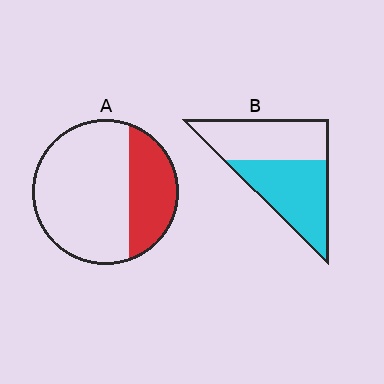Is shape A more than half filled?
No.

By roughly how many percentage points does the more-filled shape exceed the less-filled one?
By roughly 20 percentage points (B over A).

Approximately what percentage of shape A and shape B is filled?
A is approximately 30% and B is approximately 50%.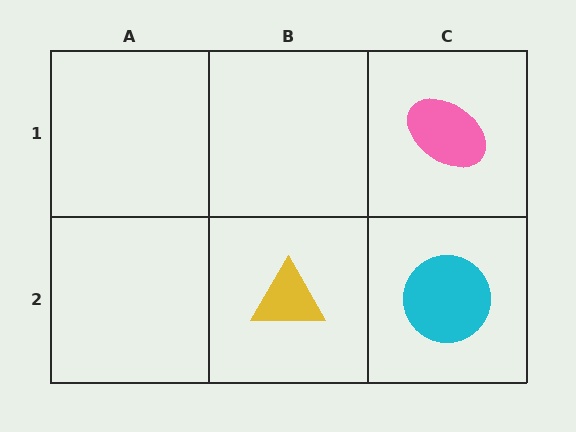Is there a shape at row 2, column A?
No, that cell is empty.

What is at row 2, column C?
A cyan circle.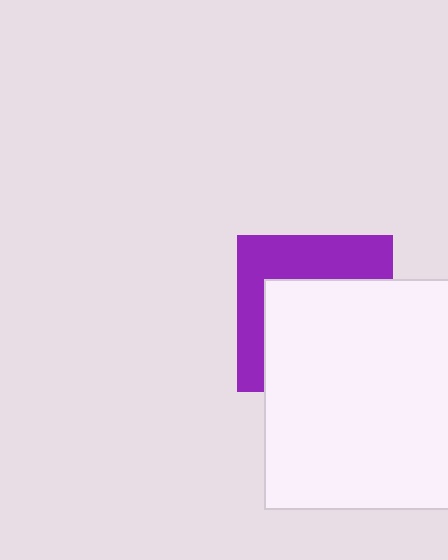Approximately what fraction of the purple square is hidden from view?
Roughly 60% of the purple square is hidden behind the white square.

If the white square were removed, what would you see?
You would see the complete purple square.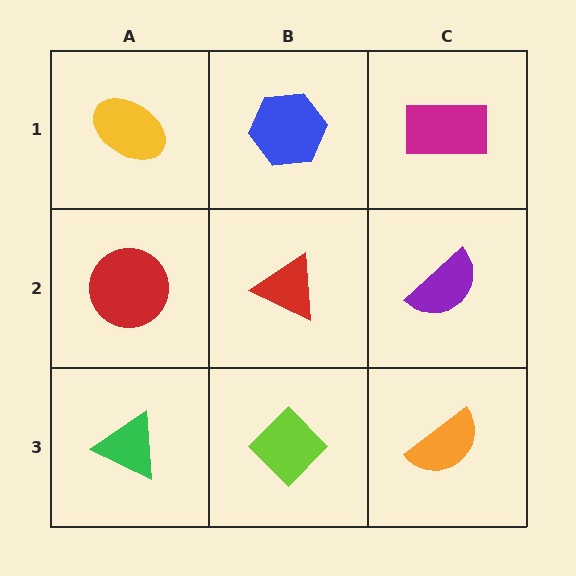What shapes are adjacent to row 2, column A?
A yellow ellipse (row 1, column A), a green triangle (row 3, column A), a red triangle (row 2, column B).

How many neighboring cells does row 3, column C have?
2.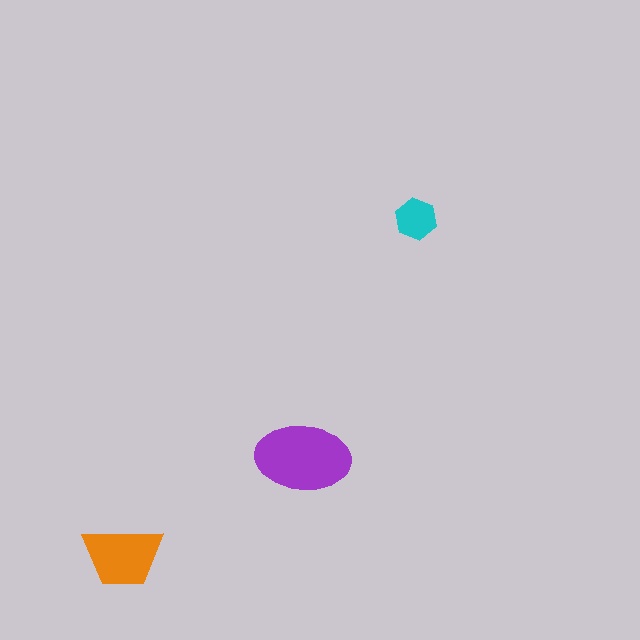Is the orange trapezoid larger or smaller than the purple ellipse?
Smaller.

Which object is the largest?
The purple ellipse.